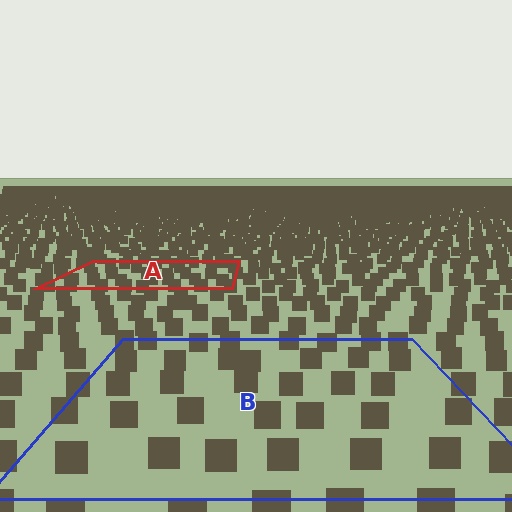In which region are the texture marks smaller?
The texture marks are smaller in region A, because it is farther away.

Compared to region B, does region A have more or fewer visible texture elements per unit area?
Region A has more texture elements per unit area — they are packed more densely because it is farther away.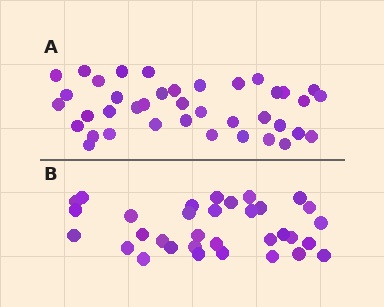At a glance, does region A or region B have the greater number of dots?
Region A (the top region) has more dots.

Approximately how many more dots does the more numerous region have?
Region A has about 6 more dots than region B.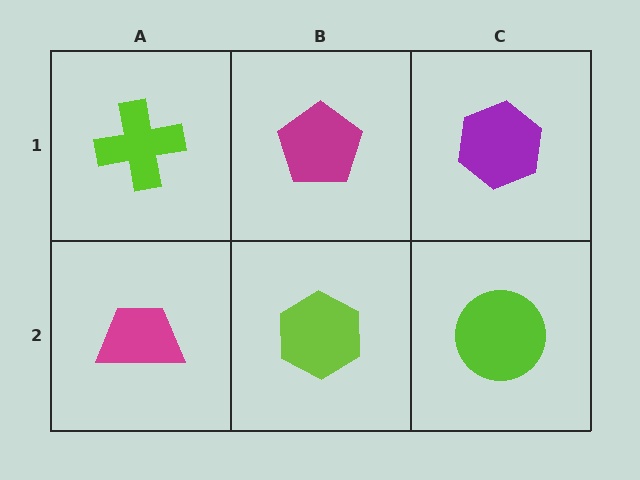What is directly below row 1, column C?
A lime circle.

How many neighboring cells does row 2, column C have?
2.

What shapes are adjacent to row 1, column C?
A lime circle (row 2, column C), a magenta pentagon (row 1, column B).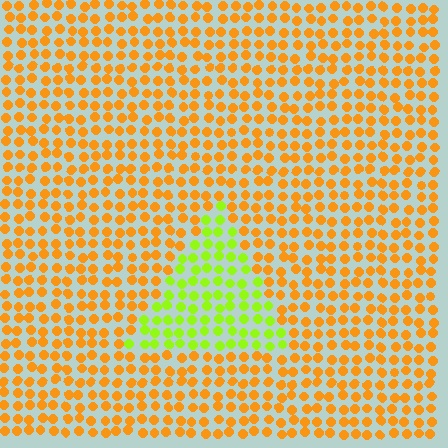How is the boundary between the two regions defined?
The boundary is defined purely by a slight shift in hue (about 53 degrees). Spacing, size, and orientation are identical on both sides.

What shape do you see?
I see a triangle.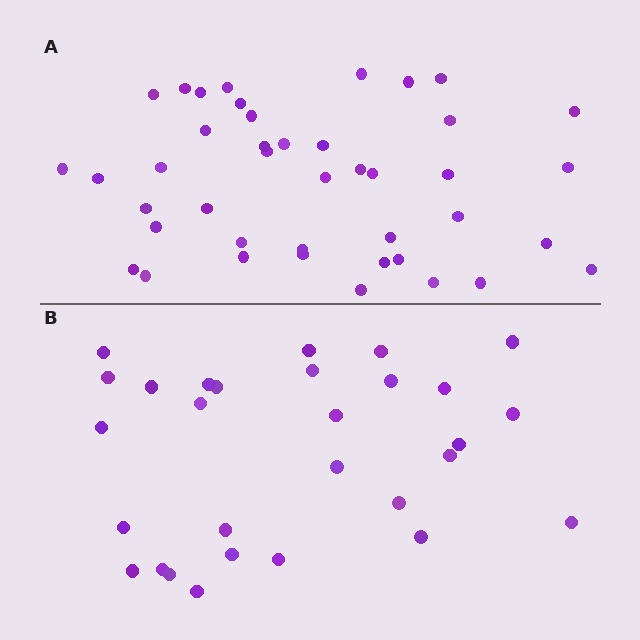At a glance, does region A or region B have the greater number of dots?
Region A (the top region) has more dots.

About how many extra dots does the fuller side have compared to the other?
Region A has approximately 15 more dots than region B.